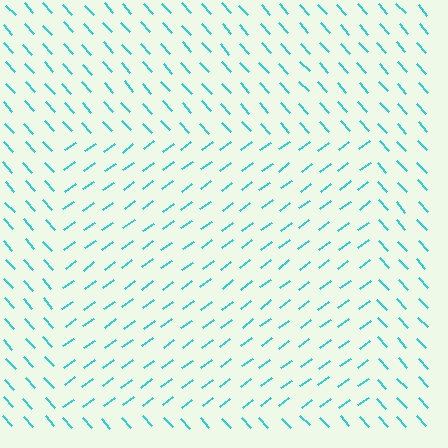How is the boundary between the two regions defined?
The boundary is defined purely by a change in line orientation (approximately 84 degrees difference). All lines are the same color and thickness.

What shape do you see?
I see a rectangle.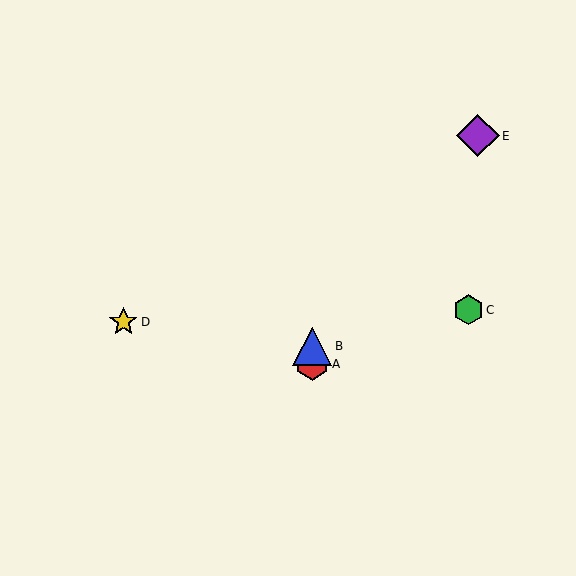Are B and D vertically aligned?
No, B is at x≈312 and D is at x≈123.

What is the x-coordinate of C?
Object C is at x≈468.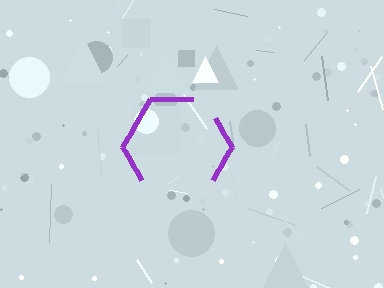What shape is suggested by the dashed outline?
The dashed outline suggests a hexagon.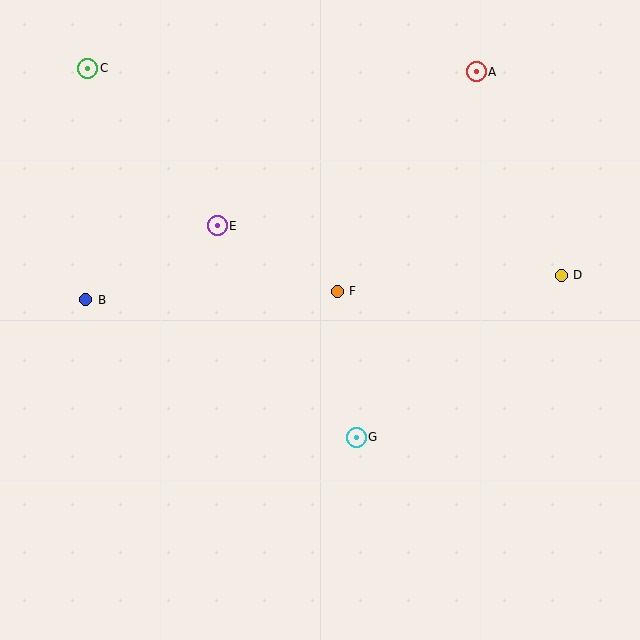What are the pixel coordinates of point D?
Point D is at (561, 275).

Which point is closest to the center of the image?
Point F at (337, 291) is closest to the center.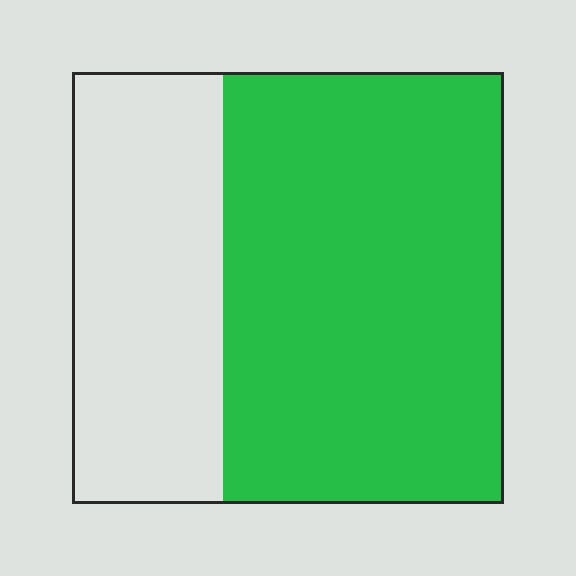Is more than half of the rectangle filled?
Yes.